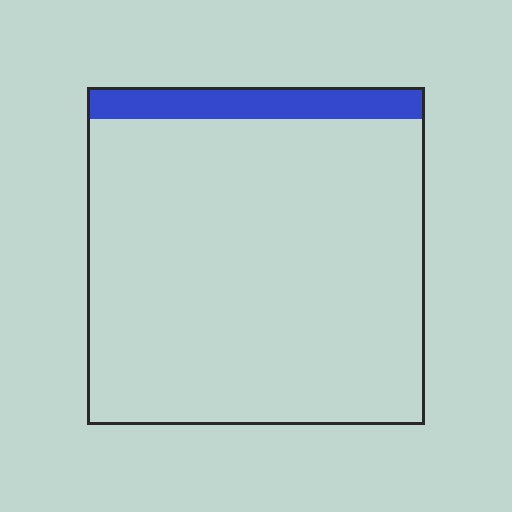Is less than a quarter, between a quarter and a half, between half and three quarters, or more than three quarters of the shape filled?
Less than a quarter.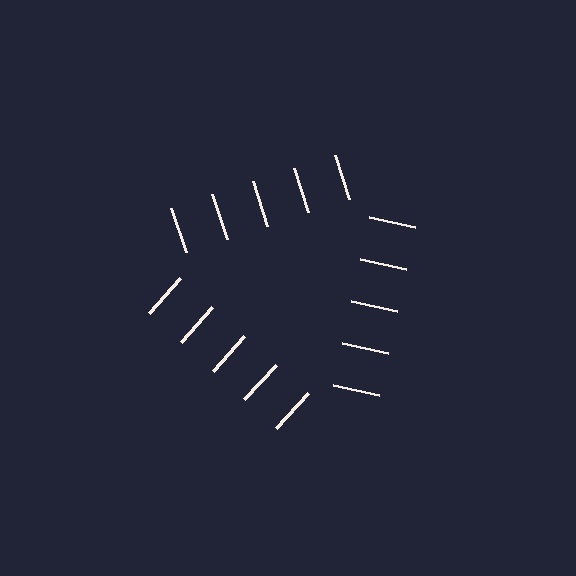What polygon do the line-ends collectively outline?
An illusory triangle — the line segments terminate on its edges but no continuous stroke is drawn.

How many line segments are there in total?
15 — 5 along each of the 3 edges.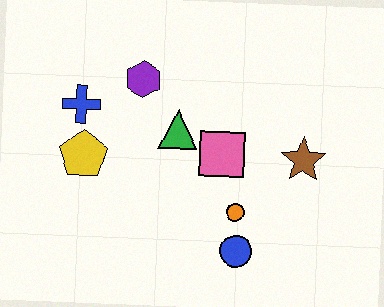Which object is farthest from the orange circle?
The blue cross is farthest from the orange circle.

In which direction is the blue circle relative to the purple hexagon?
The blue circle is below the purple hexagon.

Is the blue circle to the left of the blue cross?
No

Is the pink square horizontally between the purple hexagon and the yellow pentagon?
No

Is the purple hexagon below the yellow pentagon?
No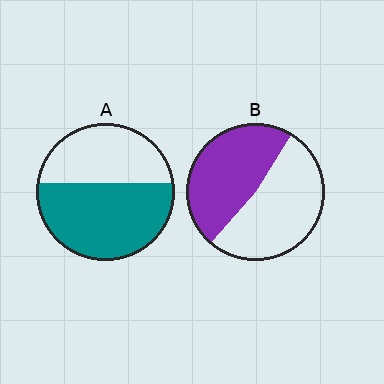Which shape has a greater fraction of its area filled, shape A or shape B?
Shape A.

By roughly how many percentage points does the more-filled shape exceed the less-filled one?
By roughly 10 percentage points (A over B).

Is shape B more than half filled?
Roughly half.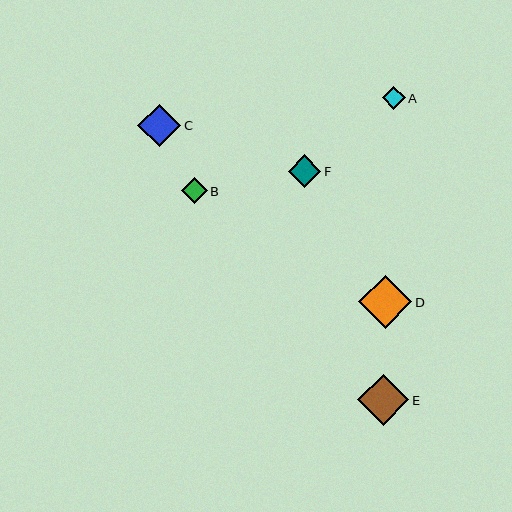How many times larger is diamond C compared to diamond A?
Diamond C is approximately 1.8 times the size of diamond A.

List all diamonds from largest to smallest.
From largest to smallest: D, E, C, F, B, A.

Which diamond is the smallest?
Diamond A is the smallest with a size of approximately 23 pixels.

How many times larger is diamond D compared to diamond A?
Diamond D is approximately 2.3 times the size of diamond A.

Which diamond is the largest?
Diamond D is the largest with a size of approximately 53 pixels.